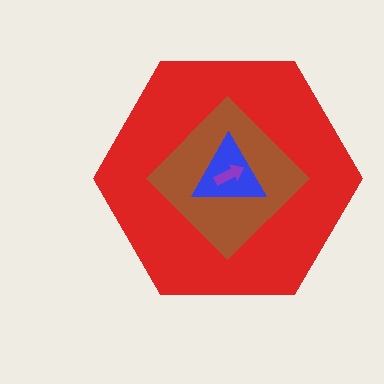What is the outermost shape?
The red hexagon.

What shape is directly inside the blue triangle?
The purple arrow.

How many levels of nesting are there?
4.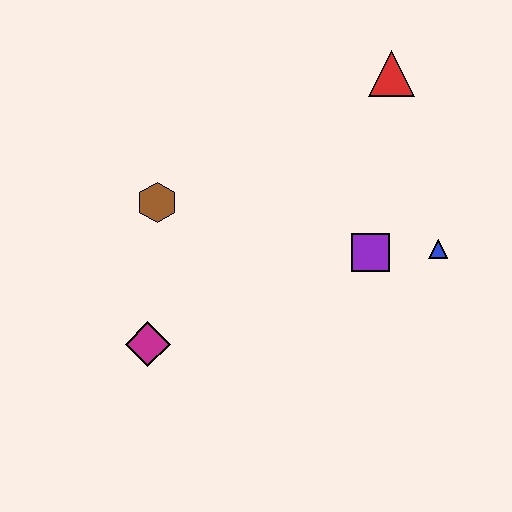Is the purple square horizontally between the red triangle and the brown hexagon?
Yes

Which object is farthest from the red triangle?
The magenta diamond is farthest from the red triangle.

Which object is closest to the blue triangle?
The purple square is closest to the blue triangle.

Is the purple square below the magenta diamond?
No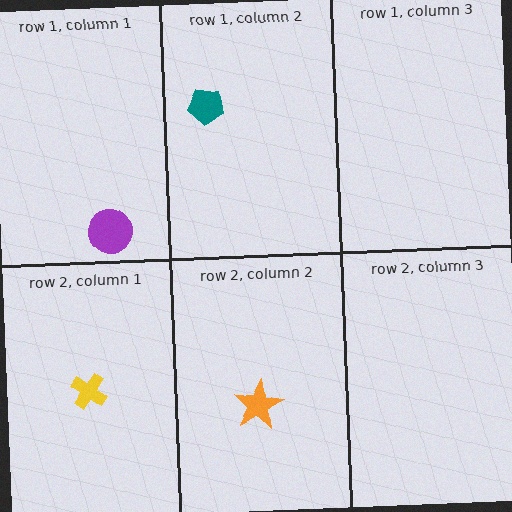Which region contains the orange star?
The row 2, column 2 region.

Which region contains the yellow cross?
The row 2, column 1 region.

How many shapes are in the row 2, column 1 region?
1.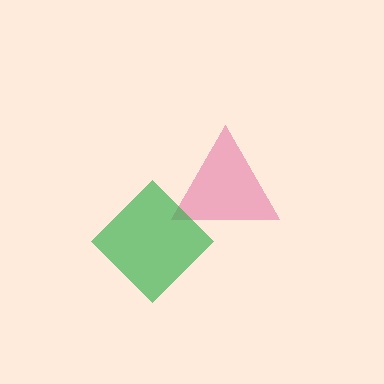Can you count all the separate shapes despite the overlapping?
Yes, there are 2 separate shapes.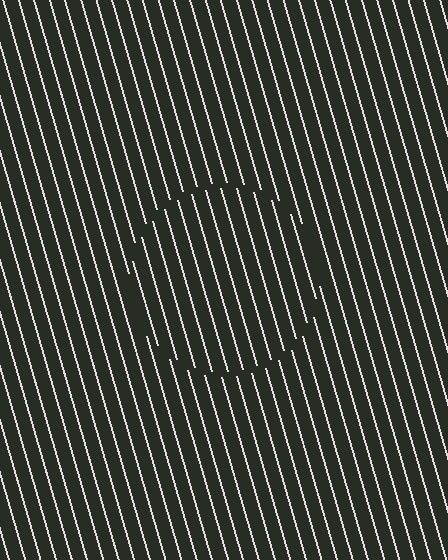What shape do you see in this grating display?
An illusory circle. The interior of the shape contains the same grating, shifted by half a period — the contour is defined by the phase discontinuity where line-ends from the inner and outer gratings abut.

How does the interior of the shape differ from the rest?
The interior of the shape contains the same grating, shifted by half a period — the contour is defined by the phase discontinuity where line-ends from the inner and outer gratings abut.